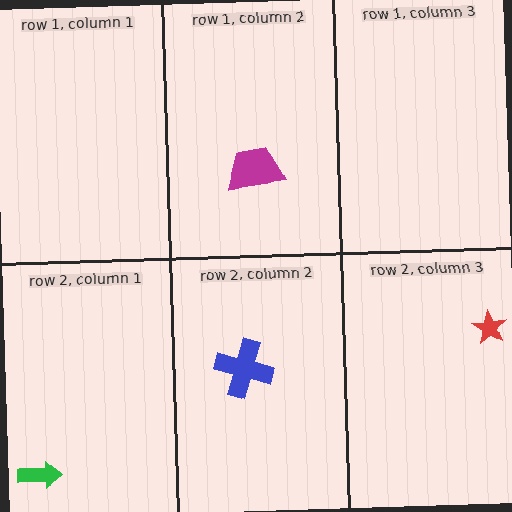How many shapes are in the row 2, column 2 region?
1.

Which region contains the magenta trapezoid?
The row 1, column 2 region.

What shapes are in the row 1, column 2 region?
The magenta trapezoid.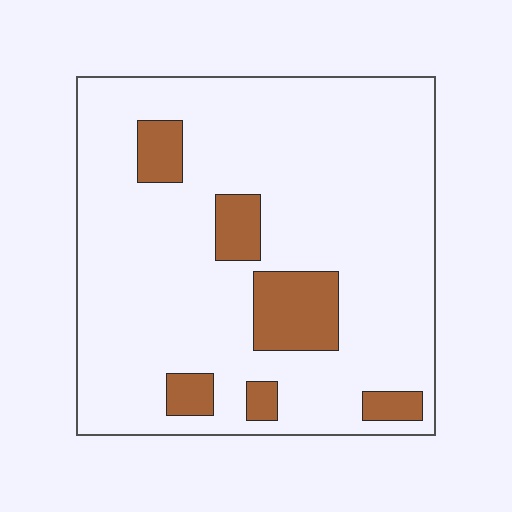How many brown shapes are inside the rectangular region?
6.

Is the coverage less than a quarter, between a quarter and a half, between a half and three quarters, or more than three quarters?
Less than a quarter.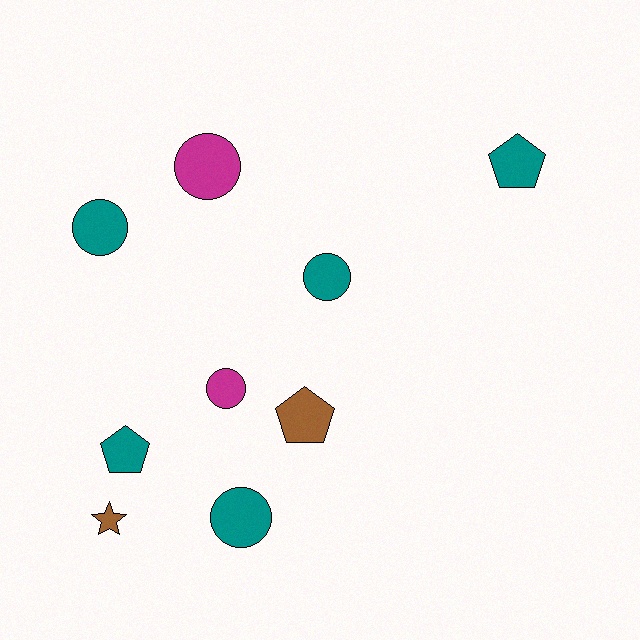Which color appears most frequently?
Teal, with 5 objects.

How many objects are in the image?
There are 9 objects.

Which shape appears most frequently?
Circle, with 5 objects.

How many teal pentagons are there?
There are 2 teal pentagons.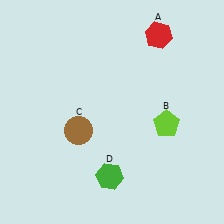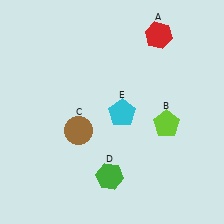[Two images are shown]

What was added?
A cyan pentagon (E) was added in Image 2.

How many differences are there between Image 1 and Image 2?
There is 1 difference between the two images.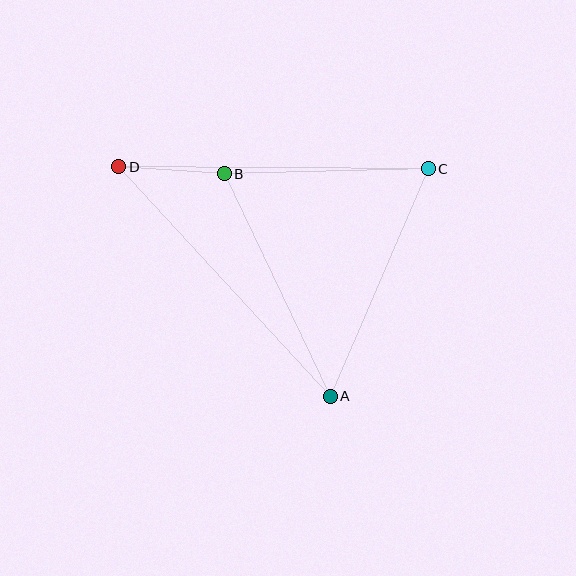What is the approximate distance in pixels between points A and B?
The distance between A and B is approximately 246 pixels.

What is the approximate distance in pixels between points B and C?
The distance between B and C is approximately 204 pixels.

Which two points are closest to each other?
Points B and D are closest to each other.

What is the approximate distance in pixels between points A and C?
The distance between A and C is approximately 248 pixels.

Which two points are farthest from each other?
Points A and D are farthest from each other.